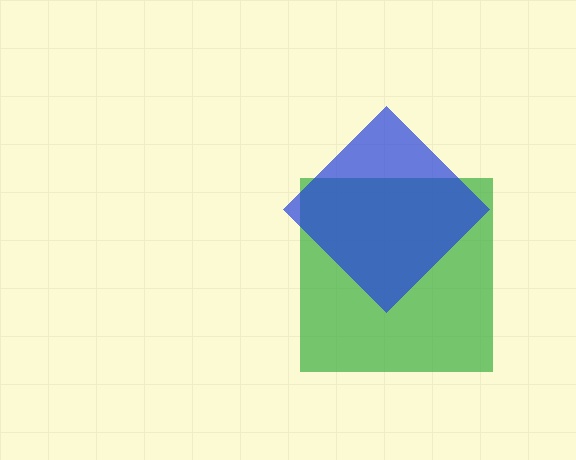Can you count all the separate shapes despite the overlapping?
Yes, there are 2 separate shapes.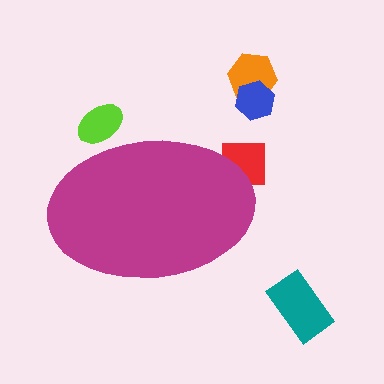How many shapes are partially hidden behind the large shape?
2 shapes are partially hidden.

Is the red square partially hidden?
Yes, the red square is partially hidden behind the magenta ellipse.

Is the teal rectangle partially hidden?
No, the teal rectangle is fully visible.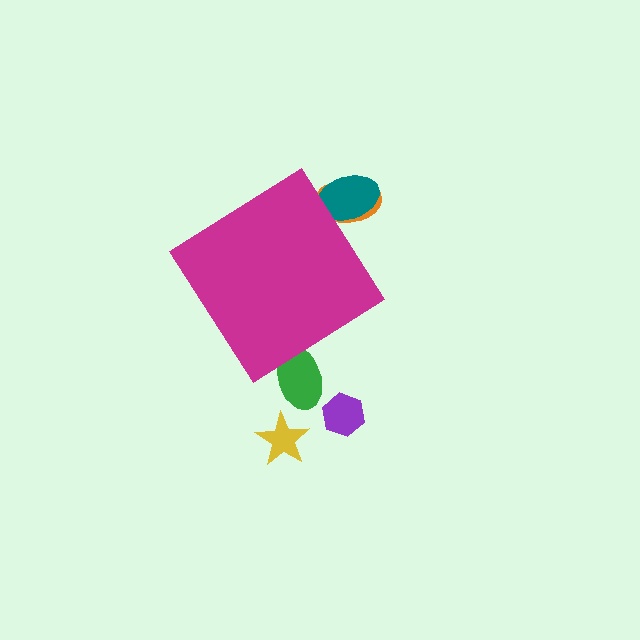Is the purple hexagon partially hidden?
No, the purple hexagon is fully visible.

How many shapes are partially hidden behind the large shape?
3 shapes are partially hidden.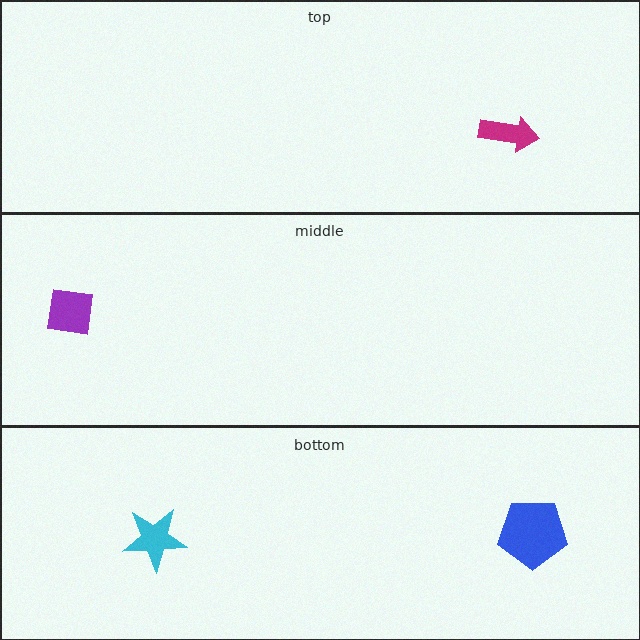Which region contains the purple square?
The middle region.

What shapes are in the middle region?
The purple square.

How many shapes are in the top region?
1.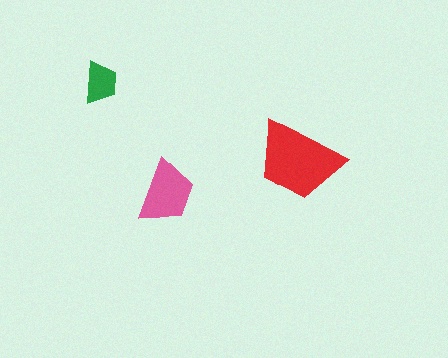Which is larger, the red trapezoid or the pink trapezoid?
The red one.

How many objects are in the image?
There are 3 objects in the image.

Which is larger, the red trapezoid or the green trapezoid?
The red one.